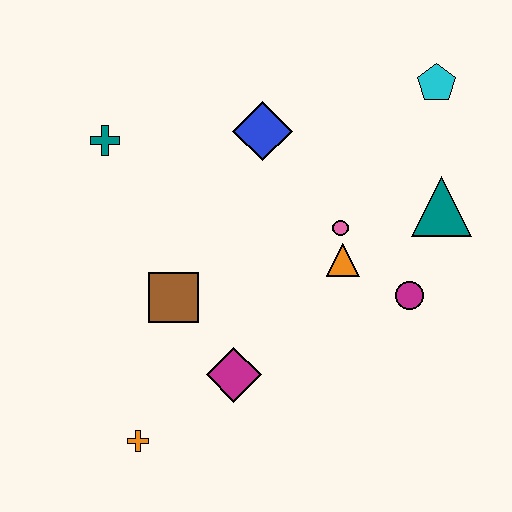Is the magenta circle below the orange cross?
No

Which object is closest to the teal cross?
The blue diamond is closest to the teal cross.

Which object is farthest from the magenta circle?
The teal cross is farthest from the magenta circle.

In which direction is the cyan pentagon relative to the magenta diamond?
The cyan pentagon is above the magenta diamond.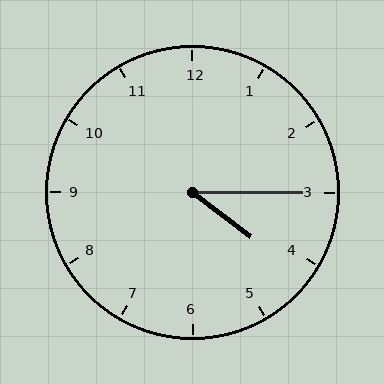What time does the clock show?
4:15.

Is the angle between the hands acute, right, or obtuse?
It is acute.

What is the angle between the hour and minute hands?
Approximately 38 degrees.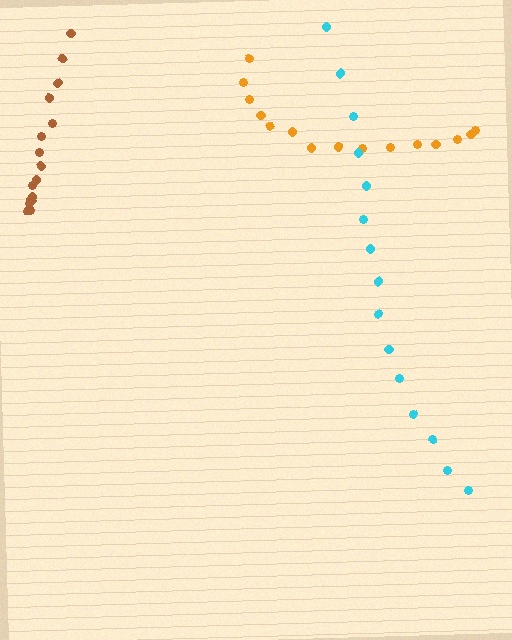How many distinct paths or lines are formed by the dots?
There are 3 distinct paths.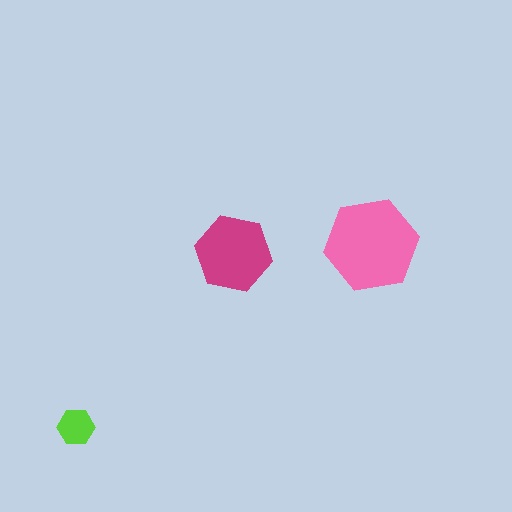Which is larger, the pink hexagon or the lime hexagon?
The pink one.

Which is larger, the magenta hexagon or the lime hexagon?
The magenta one.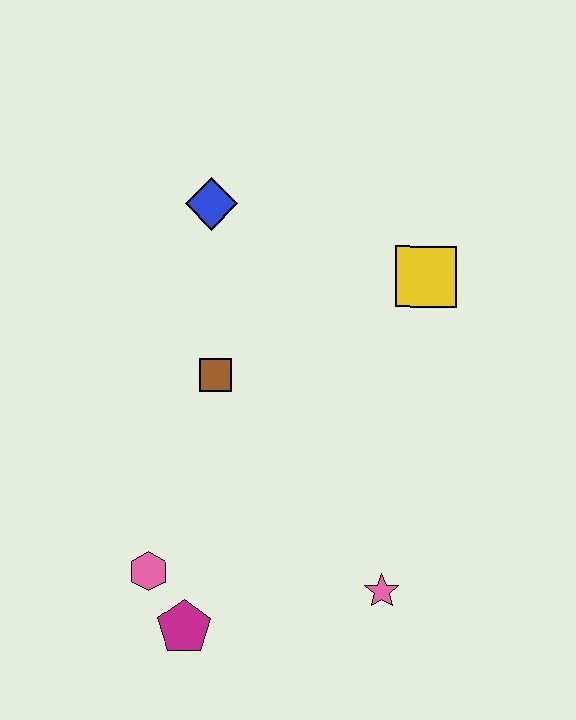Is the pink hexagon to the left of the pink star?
Yes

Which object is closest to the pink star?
The magenta pentagon is closest to the pink star.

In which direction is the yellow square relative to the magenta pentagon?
The yellow square is above the magenta pentagon.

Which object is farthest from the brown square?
The pink star is farthest from the brown square.